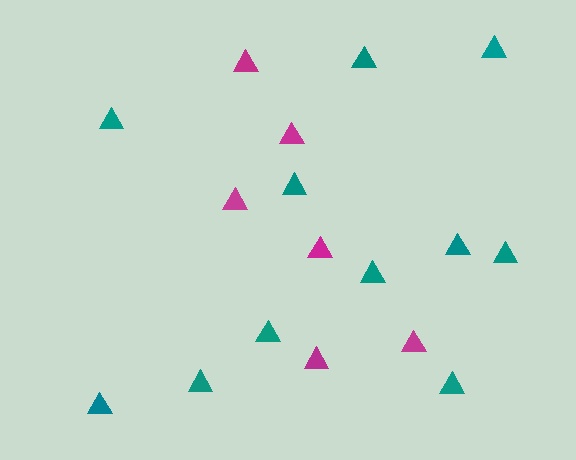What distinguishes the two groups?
There are 2 groups: one group of magenta triangles (6) and one group of teal triangles (11).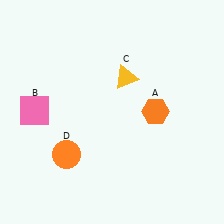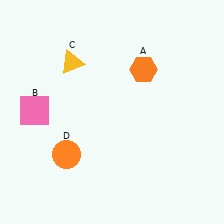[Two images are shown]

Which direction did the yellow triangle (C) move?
The yellow triangle (C) moved left.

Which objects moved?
The objects that moved are: the orange hexagon (A), the yellow triangle (C).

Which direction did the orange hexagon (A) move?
The orange hexagon (A) moved up.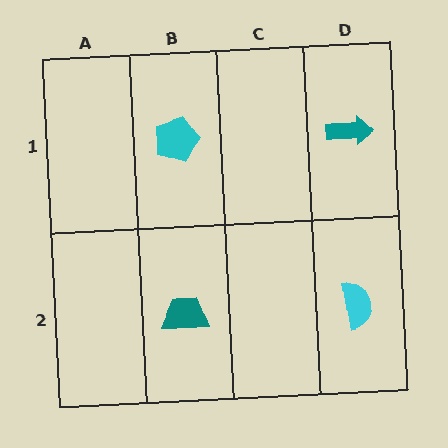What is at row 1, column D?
A teal arrow.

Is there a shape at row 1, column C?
No, that cell is empty.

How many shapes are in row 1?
2 shapes.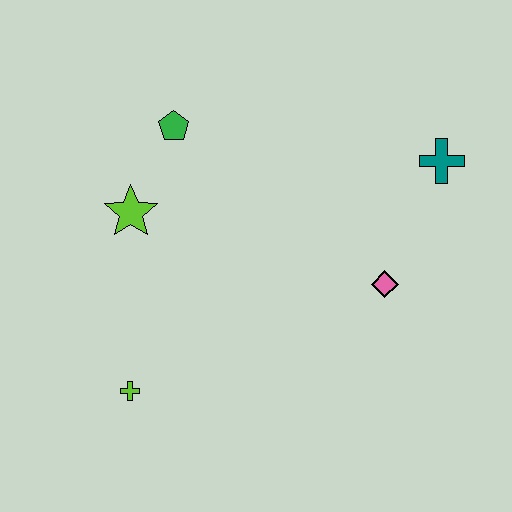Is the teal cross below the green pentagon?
Yes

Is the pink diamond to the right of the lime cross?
Yes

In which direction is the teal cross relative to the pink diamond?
The teal cross is above the pink diamond.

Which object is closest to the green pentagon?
The lime star is closest to the green pentagon.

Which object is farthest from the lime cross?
The teal cross is farthest from the lime cross.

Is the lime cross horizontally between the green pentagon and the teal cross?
No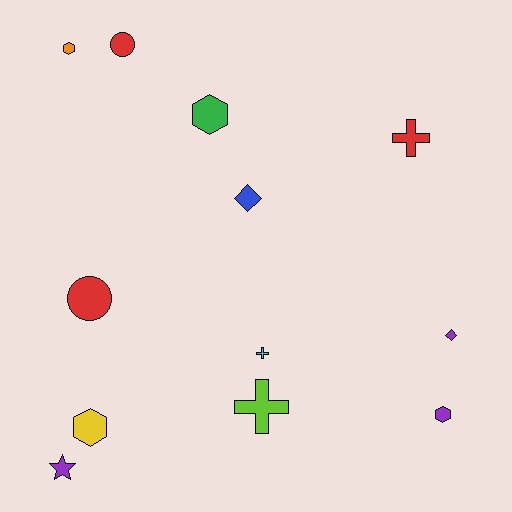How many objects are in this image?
There are 12 objects.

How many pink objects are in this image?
There are no pink objects.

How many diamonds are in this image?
There are 2 diamonds.